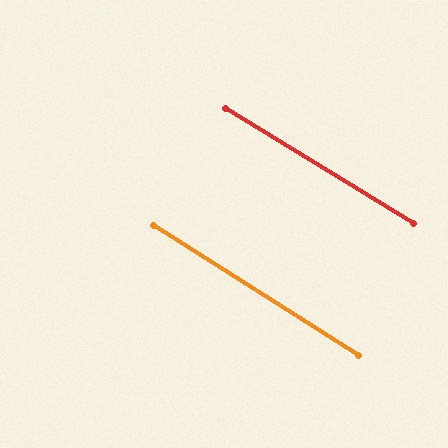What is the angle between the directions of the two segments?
Approximately 1 degree.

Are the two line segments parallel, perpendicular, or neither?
Parallel — their directions differ by only 0.7°.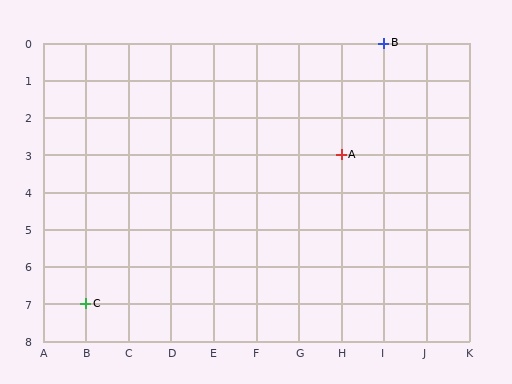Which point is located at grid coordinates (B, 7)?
Point C is at (B, 7).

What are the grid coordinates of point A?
Point A is at grid coordinates (H, 3).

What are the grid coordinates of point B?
Point B is at grid coordinates (I, 0).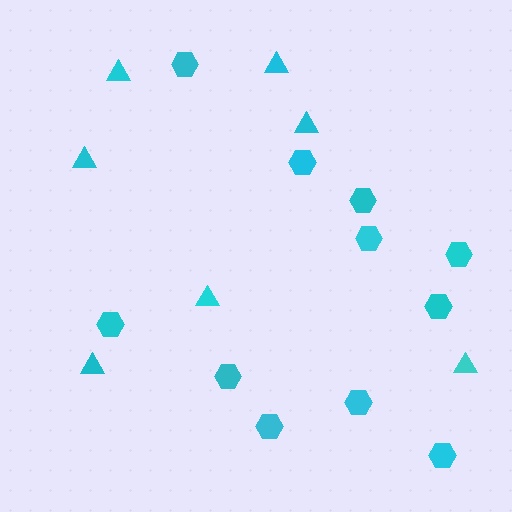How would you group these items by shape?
There are 2 groups: one group of triangles (7) and one group of hexagons (11).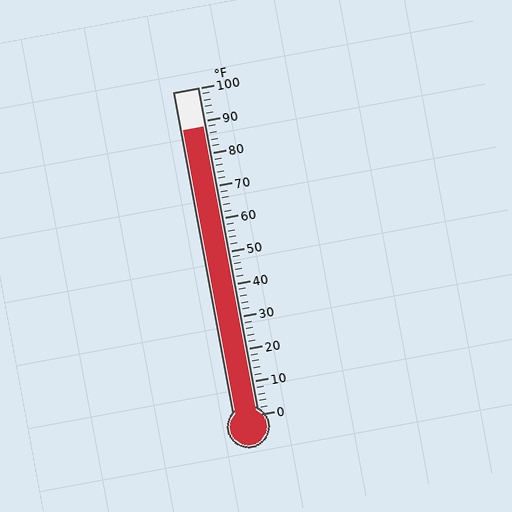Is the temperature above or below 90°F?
The temperature is below 90°F.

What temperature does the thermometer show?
The thermometer shows approximately 88°F.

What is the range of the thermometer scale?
The thermometer scale ranges from 0°F to 100°F.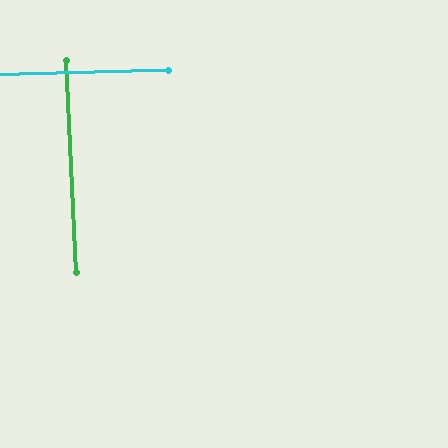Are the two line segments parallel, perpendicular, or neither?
Perpendicular — they meet at approximately 89°.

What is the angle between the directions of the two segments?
Approximately 89 degrees.